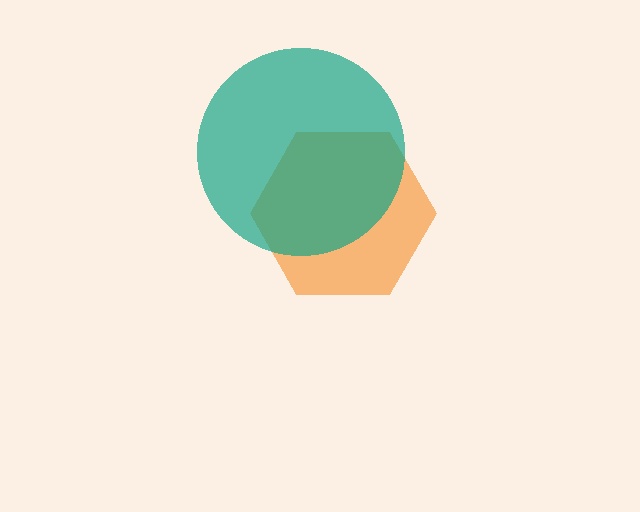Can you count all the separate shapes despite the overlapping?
Yes, there are 2 separate shapes.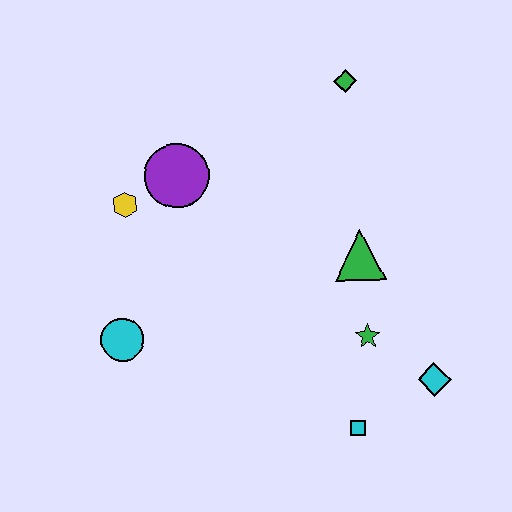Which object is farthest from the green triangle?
The cyan circle is farthest from the green triangle.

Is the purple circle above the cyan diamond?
Yes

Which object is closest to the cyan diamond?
The green star is closest to the cyan diamond.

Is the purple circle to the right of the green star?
No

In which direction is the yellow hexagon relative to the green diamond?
The yellow hexagon is to the left of the green diamond.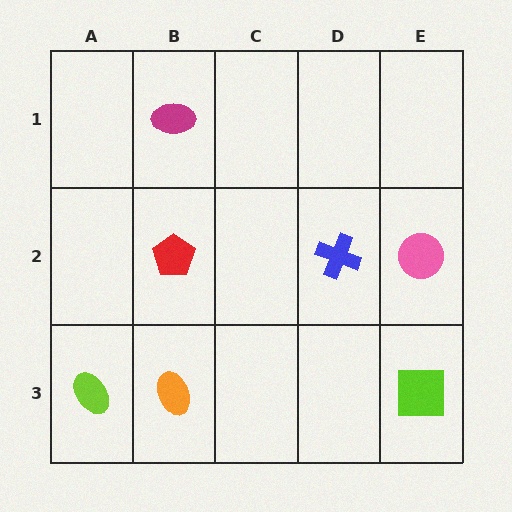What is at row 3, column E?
A lime square.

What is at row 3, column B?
An orange ellipse.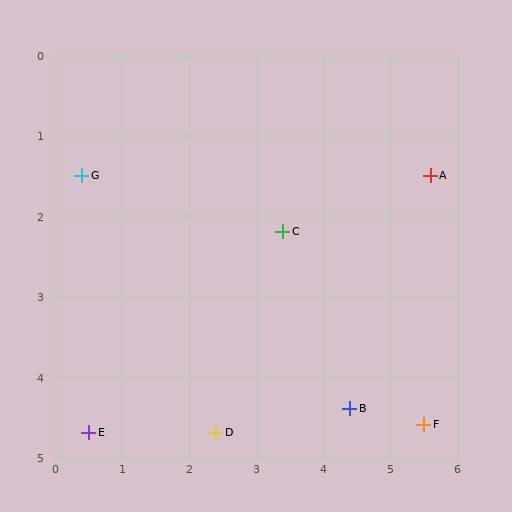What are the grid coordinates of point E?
Point E is at approximately (0.5, 4.7).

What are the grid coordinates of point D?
Point D is at approximately (2.4, 4.7).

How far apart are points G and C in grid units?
Points G and C are about 3.1 grid units apart.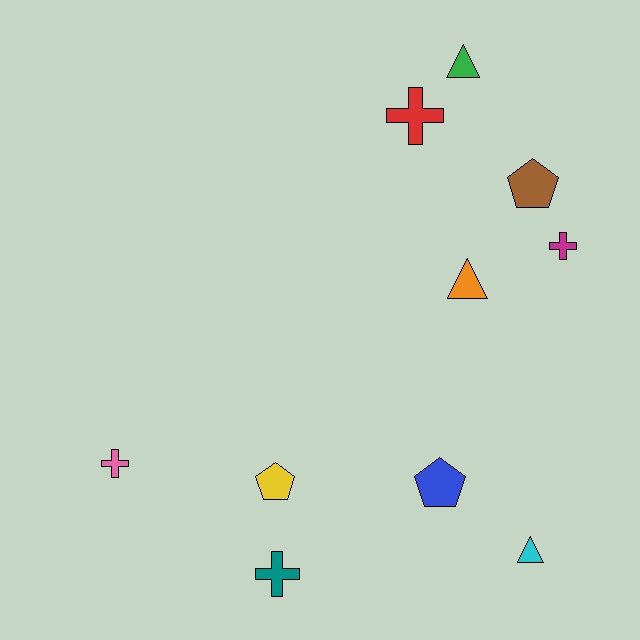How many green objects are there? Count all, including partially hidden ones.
There is 1 green object.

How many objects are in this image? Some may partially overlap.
There are 10 objects.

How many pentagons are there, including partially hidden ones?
There are 3 pentagons.